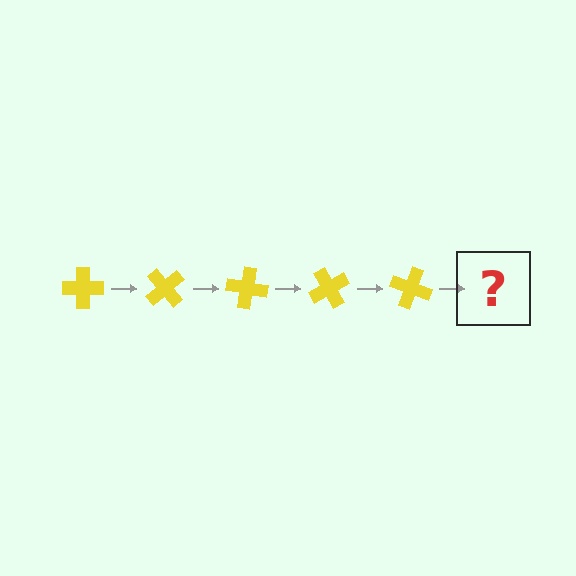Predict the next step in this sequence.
The next step is a yellow cross rotated 250 degrees.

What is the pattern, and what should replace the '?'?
The pattern is that the cross rotates 50 degrees each step. The '?' should be a yellow cross rotated 250 degrees.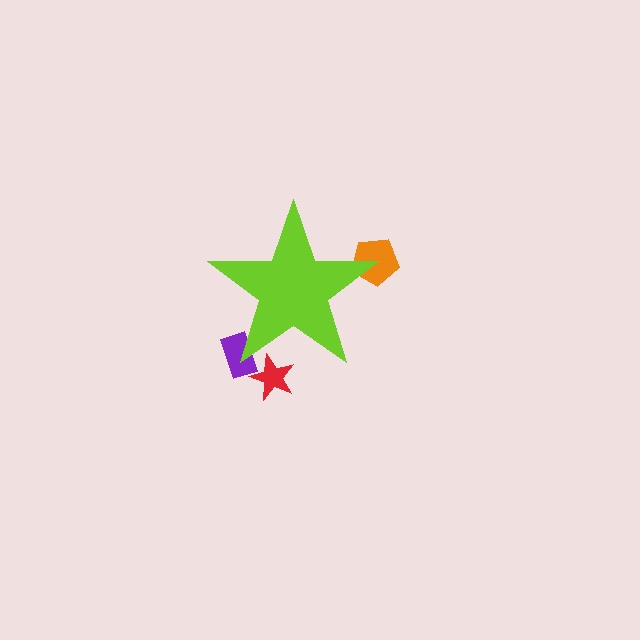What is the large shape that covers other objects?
A lime star.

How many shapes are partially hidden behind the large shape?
3 shapes are partially hidden.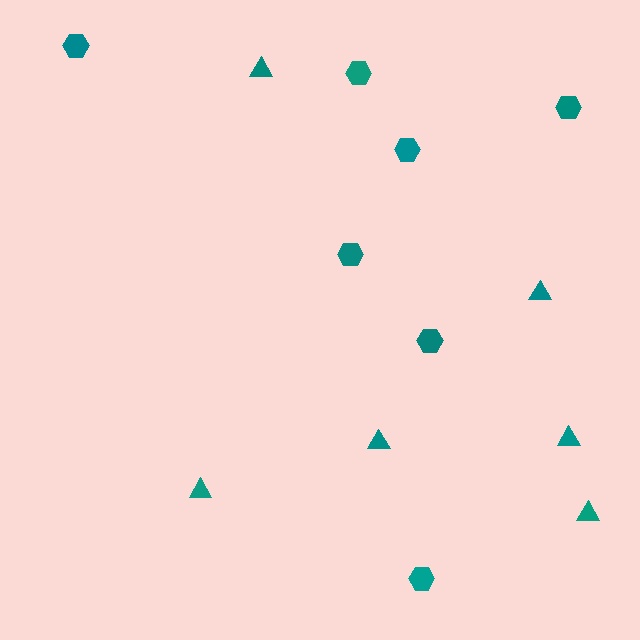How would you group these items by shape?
There are 2 groups: one group of triangles (6) and one group of hexagons (7).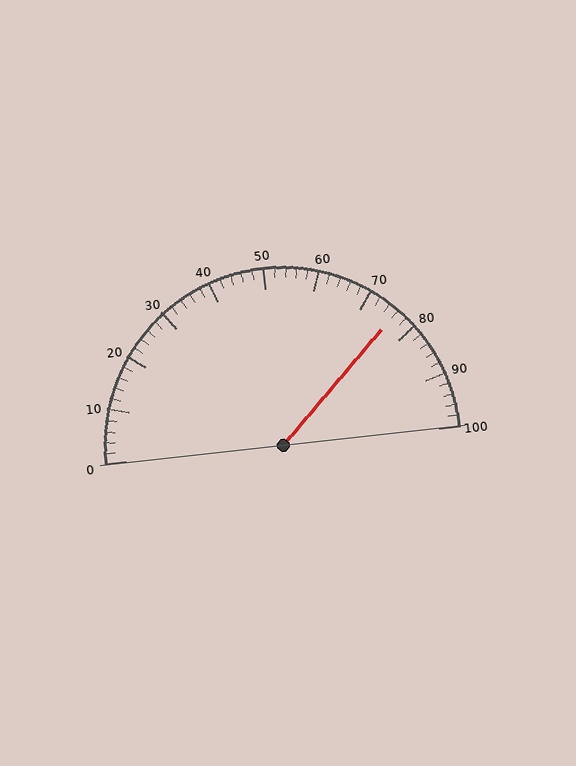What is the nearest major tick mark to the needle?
The nearest major tick mark is 80.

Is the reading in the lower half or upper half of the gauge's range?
The reading is in the upper half of the range (0 to 100).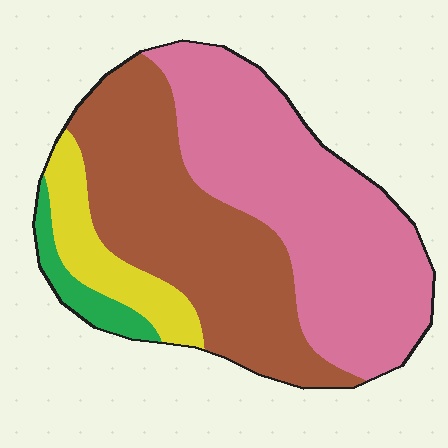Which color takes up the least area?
Green, at roughly 5%.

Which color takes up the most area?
Pink, at roughly 45%.